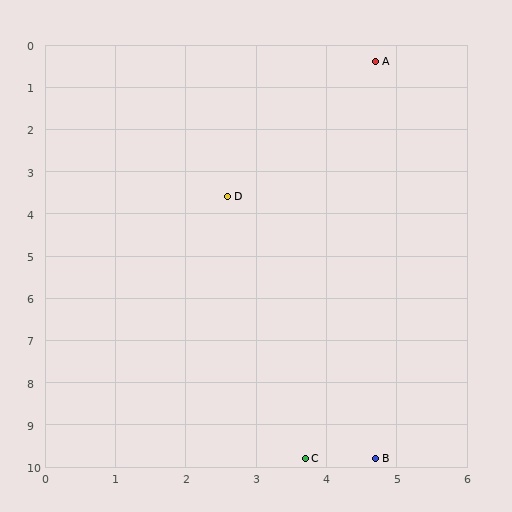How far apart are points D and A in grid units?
Points D and A are about 3.8 grid units apart.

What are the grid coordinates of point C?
Point C is at approximately (3.7, 9.8).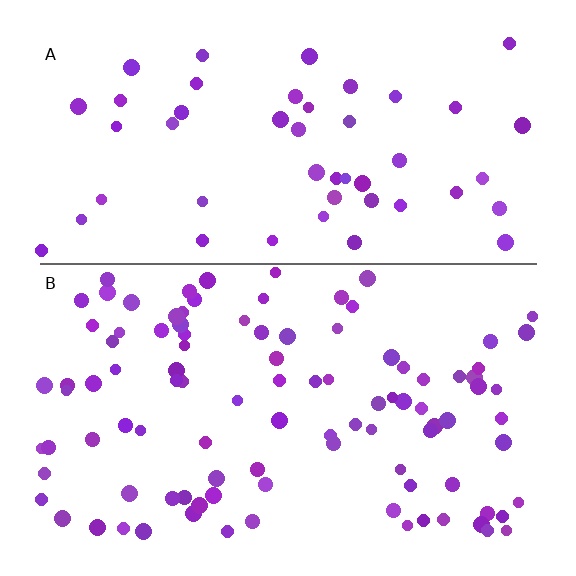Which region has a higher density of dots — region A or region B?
B (the bottom).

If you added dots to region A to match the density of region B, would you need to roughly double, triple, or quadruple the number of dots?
Approximately double.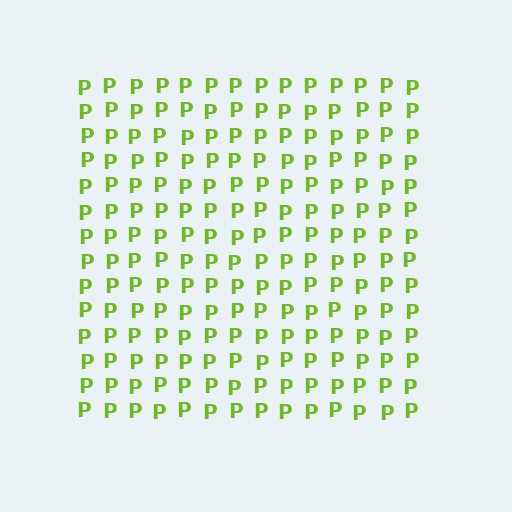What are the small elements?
The small elements are letter P's.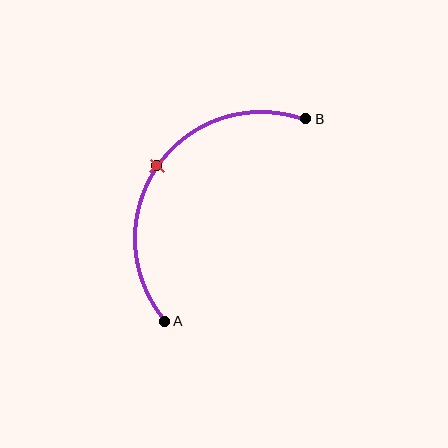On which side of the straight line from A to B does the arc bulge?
The arc bulges above and to the left of the straight line connecting A and B.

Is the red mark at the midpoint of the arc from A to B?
Yes. The red mark lies on the arc at equal arc-length from both A and B — it is the arc midpoint.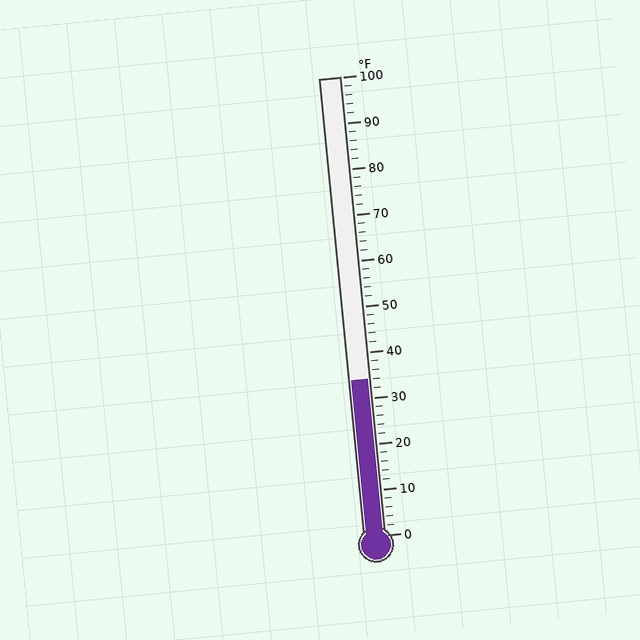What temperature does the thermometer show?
The thermometer shows approximately 34°F.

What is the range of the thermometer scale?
The thermometer scale ranges from 0°F to 100°F.